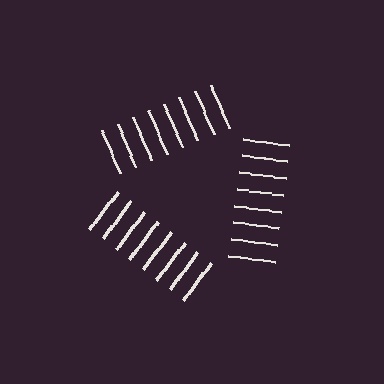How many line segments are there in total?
24 — 8 along each of the 3 edges.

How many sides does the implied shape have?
3 sides — the line-ends trace a triangle.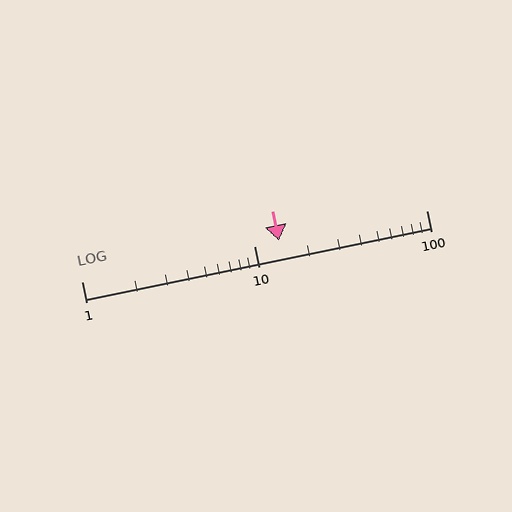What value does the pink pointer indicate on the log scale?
The pointer indicates approximately 14.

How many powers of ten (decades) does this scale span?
The scale spans 2 decades, from 1 to 100.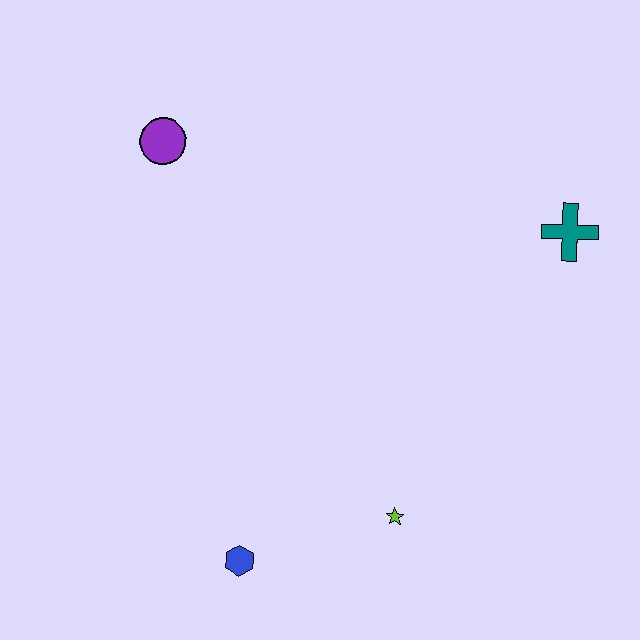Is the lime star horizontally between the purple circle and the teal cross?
Yes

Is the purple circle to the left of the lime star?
Yes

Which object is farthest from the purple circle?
The lime star is farthest from the purple circle.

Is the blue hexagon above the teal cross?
No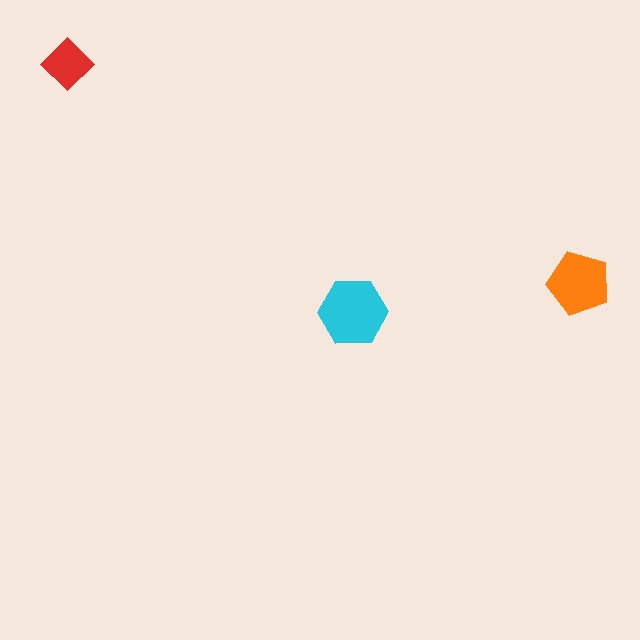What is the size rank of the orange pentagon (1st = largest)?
2nd.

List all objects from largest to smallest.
The cyan hexagon, the orange pentagon, the red diamond.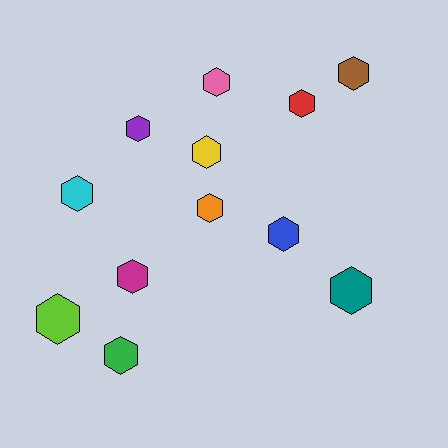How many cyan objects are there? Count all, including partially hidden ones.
There is 1 cyan object.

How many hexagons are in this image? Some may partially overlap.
There are 12 hexagons.